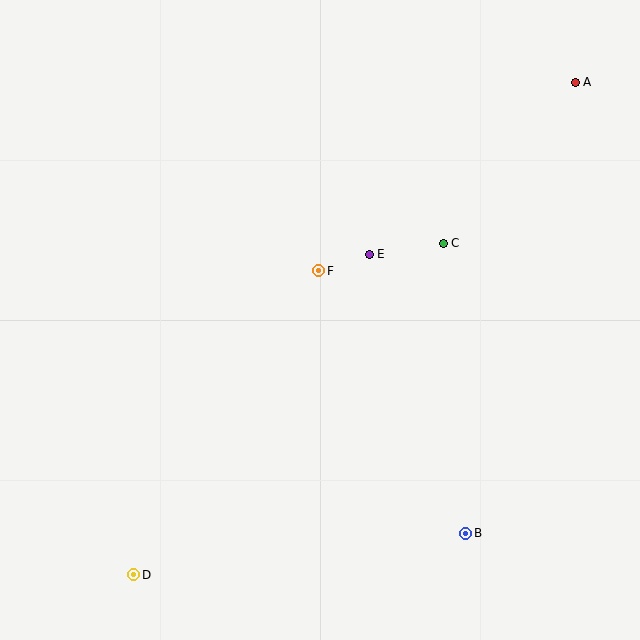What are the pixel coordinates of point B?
Point B is at (466, 533).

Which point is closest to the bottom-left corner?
Point D is closest to the bottom-left corner.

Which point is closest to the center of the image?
Point F at (319, 271) is closest to the center.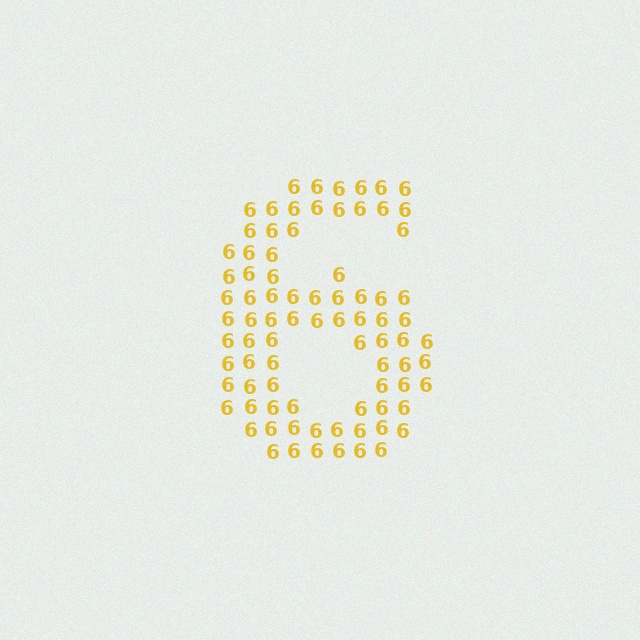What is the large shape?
The large shape is the digit 6.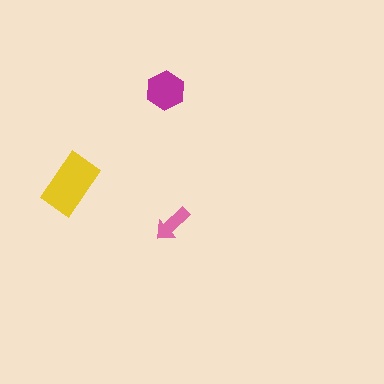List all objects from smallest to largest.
The pink arrow, the magenta hexagon, the yellow rectangle.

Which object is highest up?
The magenta hexagon is topmost.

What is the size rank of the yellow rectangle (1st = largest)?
1st.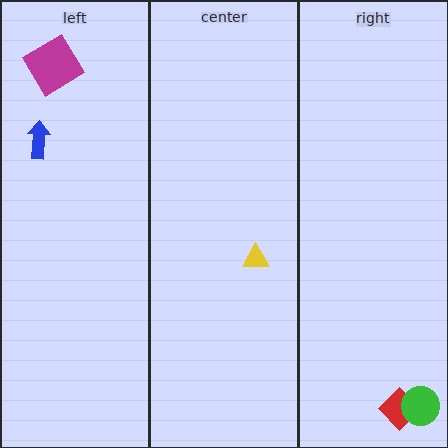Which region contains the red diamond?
The right region.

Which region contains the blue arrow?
The left region.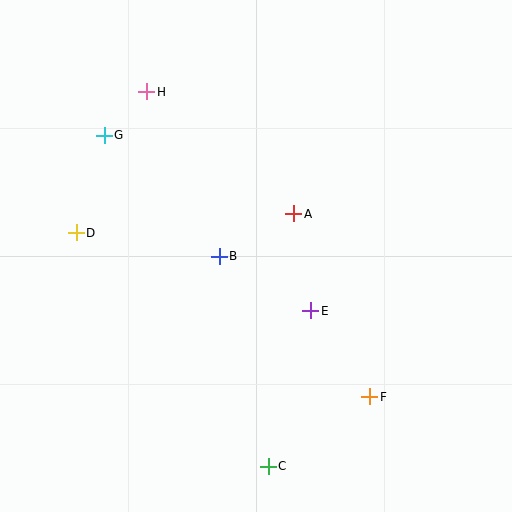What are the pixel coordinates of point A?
Point A is at (294, 214).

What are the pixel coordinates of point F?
Point F is at (370, 397).